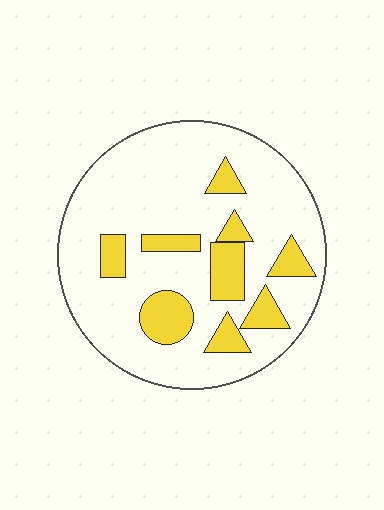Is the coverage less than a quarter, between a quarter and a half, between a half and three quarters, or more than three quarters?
Less than a quarter.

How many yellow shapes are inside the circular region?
9.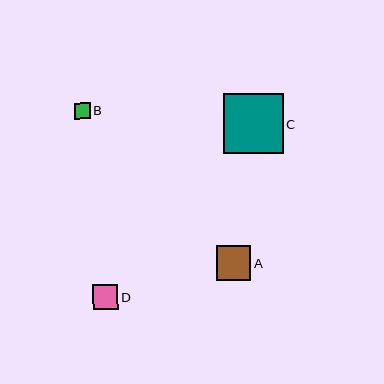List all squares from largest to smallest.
From largest to smallest: C, A, D, B.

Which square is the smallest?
Square B is the smallest with a size of approximately 16 pixels.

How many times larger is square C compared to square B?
Square C is approximately 3.8 times the size of square B.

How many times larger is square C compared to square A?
Square C is approximately 1.7 times the size of square A.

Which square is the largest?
Square C is the largest with a size of approximately 60 pixels.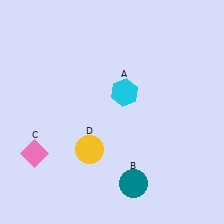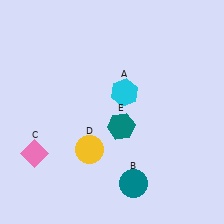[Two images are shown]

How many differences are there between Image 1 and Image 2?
There is 1 difference between the two images.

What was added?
A teal hexagon (E) was added in Image 2.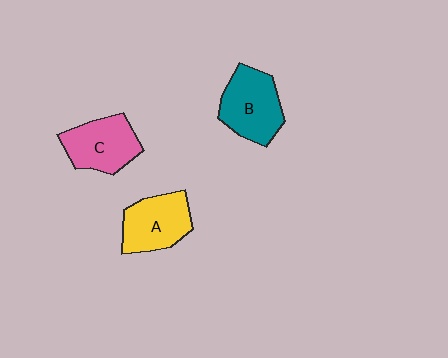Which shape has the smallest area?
Shape A (yellow).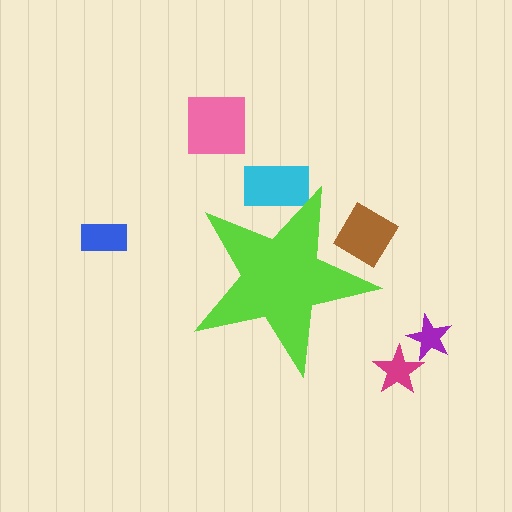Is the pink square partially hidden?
No, the pink square is fully visible.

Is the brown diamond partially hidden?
Yes, the brown diamond is partially hidden behind the lime star.